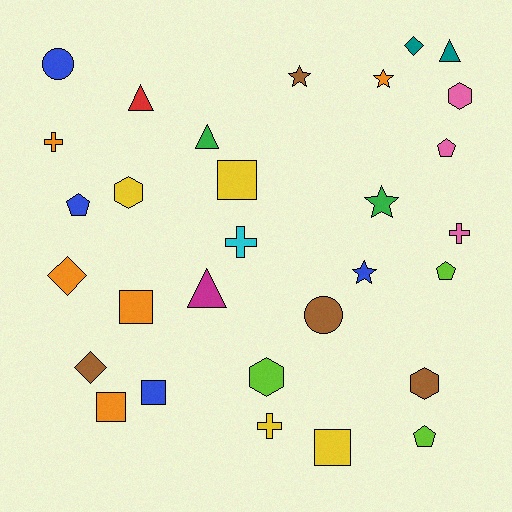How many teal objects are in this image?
There are 2 teal objects.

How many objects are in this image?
There are 30 objects.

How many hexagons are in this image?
There are 4 hexagons.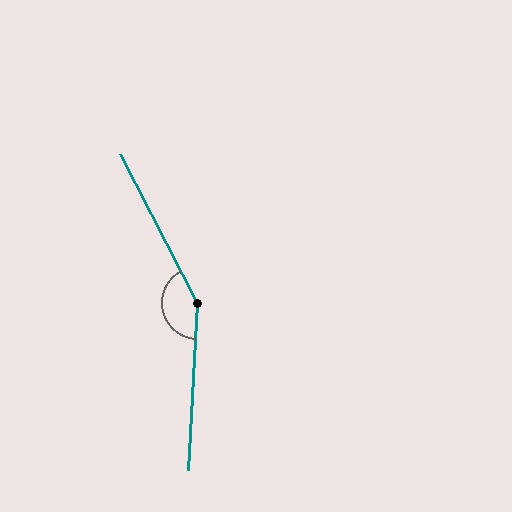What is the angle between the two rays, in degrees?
Approximately 149 degrees.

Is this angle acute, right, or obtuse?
It is obtuse.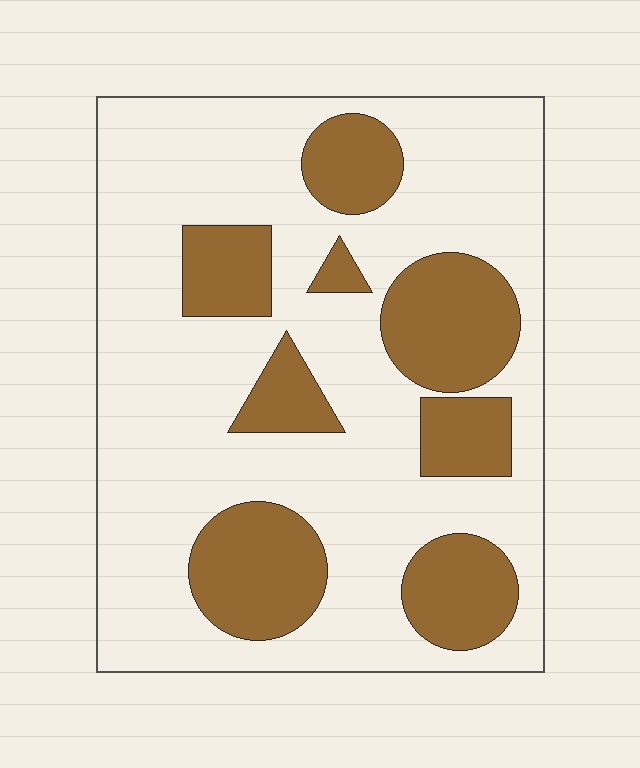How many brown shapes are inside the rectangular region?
8.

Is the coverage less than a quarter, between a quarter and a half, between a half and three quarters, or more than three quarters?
Between a quarter and a half.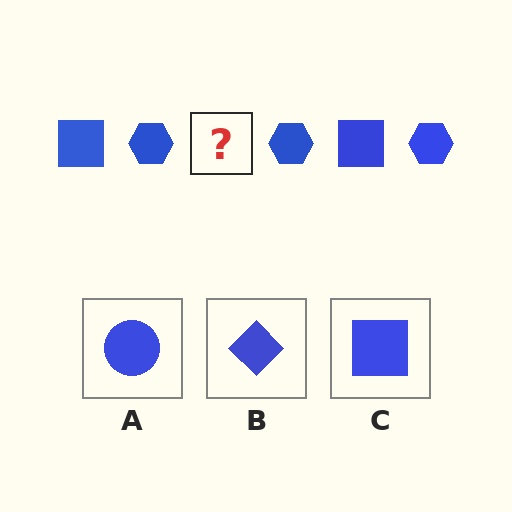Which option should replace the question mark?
Option C.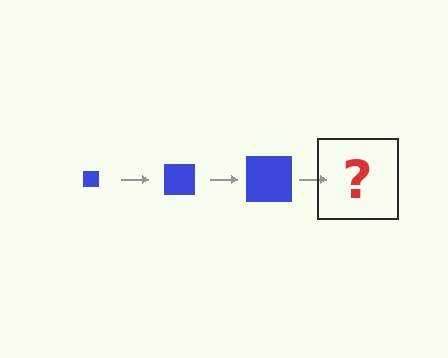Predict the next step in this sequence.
The next step is a blue square, larger than the previous one.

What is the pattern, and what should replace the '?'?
The pattern is that the square gets progressively larger each step. The '?' should be a blue square, larger than the previous one.